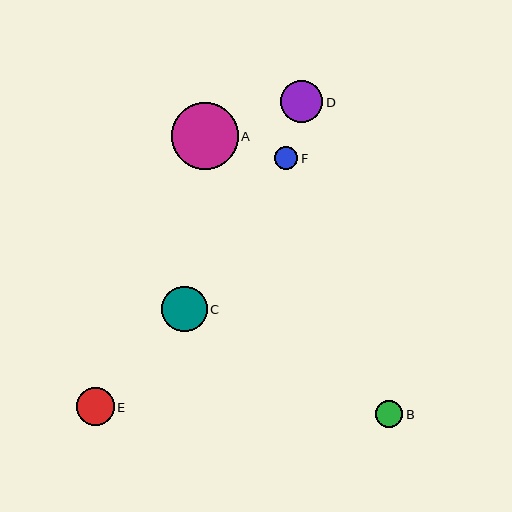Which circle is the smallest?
Circle F is the smallest with a size of approximately 23 pixels.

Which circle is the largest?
Circle A is the largest with a size of approximately 67 pixels.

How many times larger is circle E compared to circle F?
Circle E is approximately 1.7 times the size of circle F.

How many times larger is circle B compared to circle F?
Circle B is approximately 1.2 times the size of circle F.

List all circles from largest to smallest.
From largest to smallest: A, C, D, E, B, F.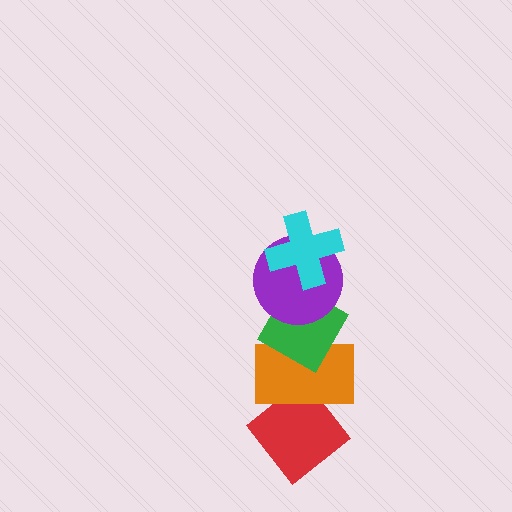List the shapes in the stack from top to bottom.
From top to bottom: the cyan cross, the purple circle, the green diamond, the orange rectangle, the red diamond.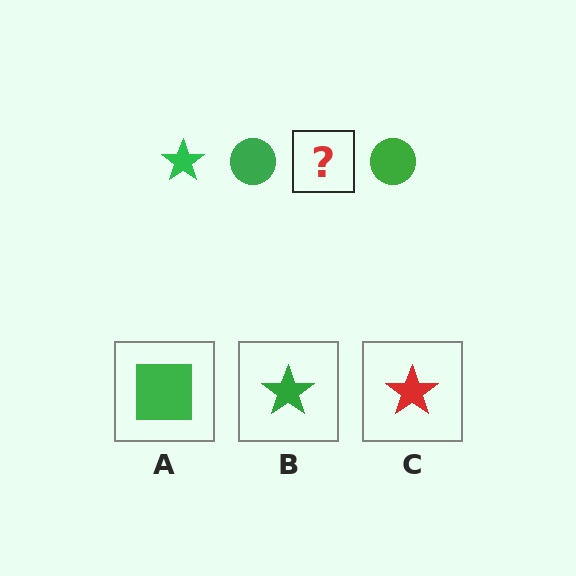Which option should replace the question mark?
Option B.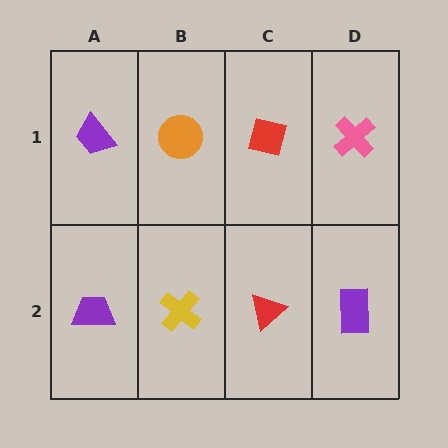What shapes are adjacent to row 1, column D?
A purple rectangle (row 2, column D), a red square (row 1, column C).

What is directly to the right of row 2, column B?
A red triangle.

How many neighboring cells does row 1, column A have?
2.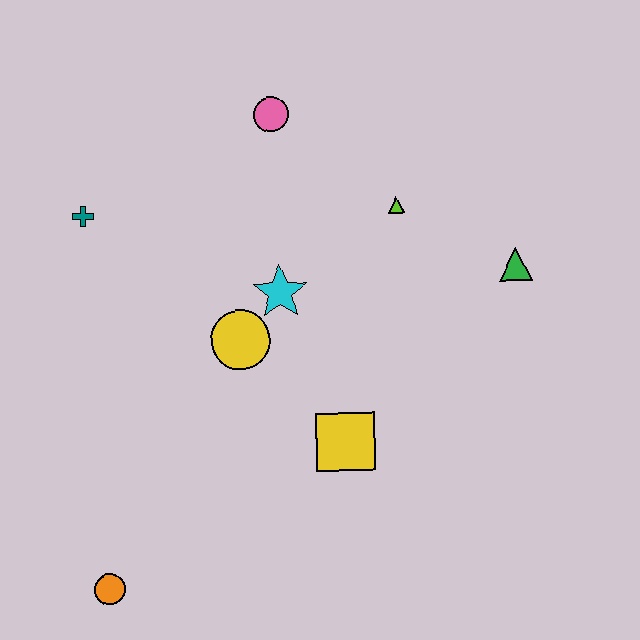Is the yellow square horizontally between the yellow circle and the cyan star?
No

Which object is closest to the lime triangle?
The green triangle is closest to the lime triangle.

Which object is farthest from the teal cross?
The green triangle is farthest from the teal cross.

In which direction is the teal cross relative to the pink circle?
The teal cross is to the left of the pink circle.